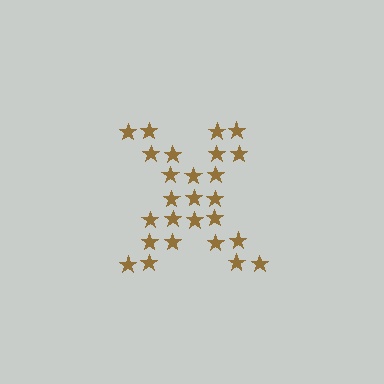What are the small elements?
The small elements are stars.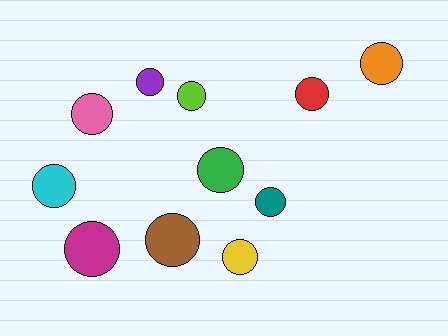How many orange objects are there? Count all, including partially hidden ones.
There is 1 orange object.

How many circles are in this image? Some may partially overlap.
There are 11 circles.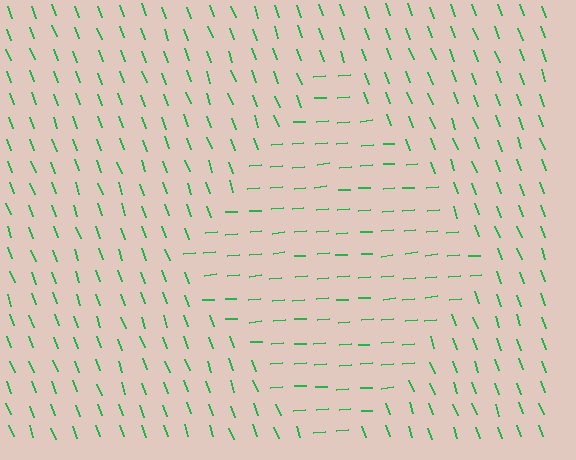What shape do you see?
I see a diamond.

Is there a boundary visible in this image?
Yes, there is a texture boundary formed by a change in line orientation.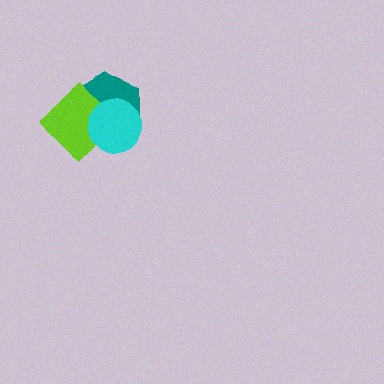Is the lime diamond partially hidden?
Yes, it is partially covered by another shape.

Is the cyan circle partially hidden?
No, no other shape covers it.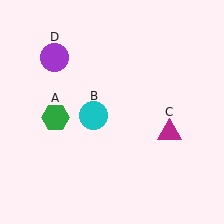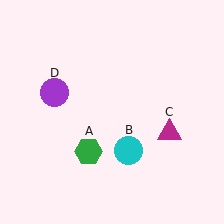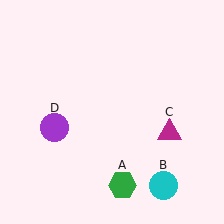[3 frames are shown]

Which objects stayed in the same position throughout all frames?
Magenta triangle (object C) remained stationary.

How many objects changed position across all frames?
3 objects changed position: green hexagon (object A), cyan circle (object B), purple circle (object D).